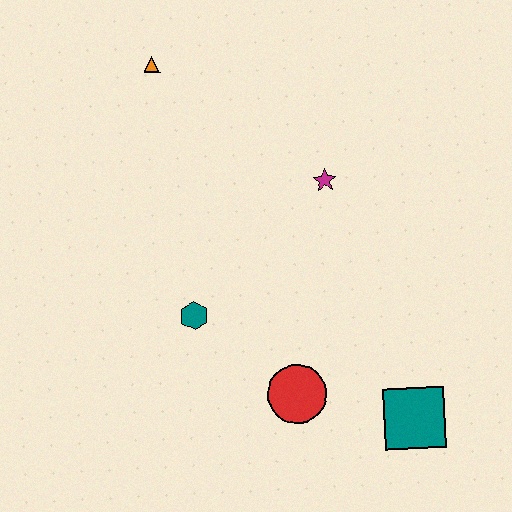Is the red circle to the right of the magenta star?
No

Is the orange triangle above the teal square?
Yes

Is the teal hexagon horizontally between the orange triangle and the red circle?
Yes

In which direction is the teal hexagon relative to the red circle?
The teal hexagon is to the left of the red circle.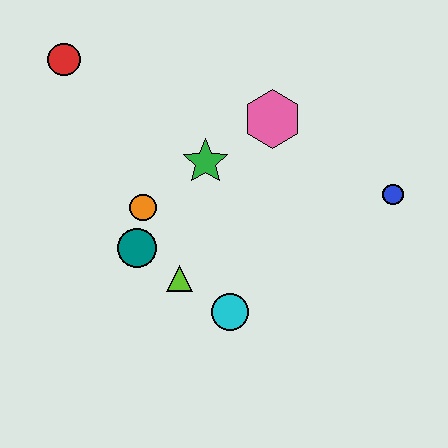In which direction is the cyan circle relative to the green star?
The cyan circle is below the green star.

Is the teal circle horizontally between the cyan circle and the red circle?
Yes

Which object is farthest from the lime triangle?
The red circle is farthest from the lime triangle.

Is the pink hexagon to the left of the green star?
No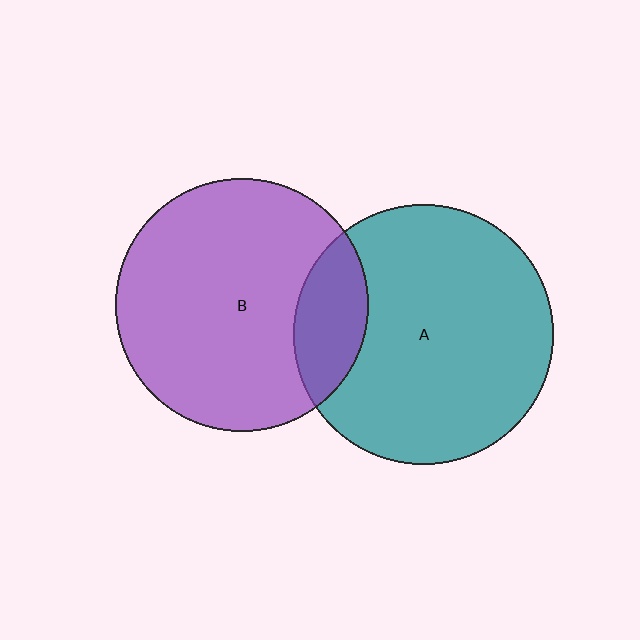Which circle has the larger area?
Circle A (teal).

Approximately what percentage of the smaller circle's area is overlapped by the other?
Approximately 20%.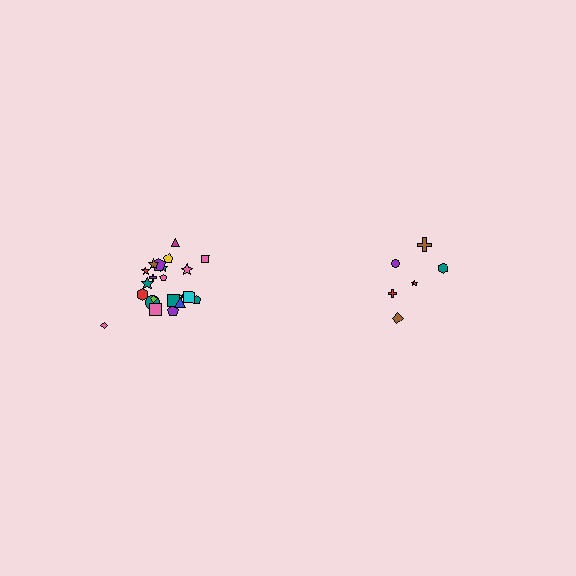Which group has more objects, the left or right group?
The left group.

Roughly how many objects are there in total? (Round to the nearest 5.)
Roughly 30 objects in total.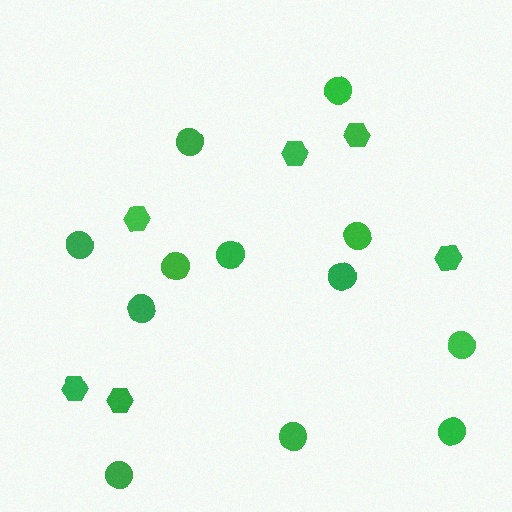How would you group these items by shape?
There are 2 groups: one group of hexagons (6) and one group of circles (12).